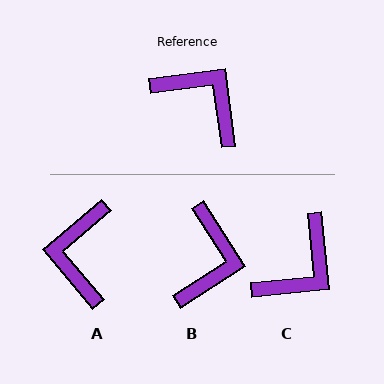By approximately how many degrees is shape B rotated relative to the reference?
Approximately 65 degrees clockwise.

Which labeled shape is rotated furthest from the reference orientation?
A, about 123 degrees away.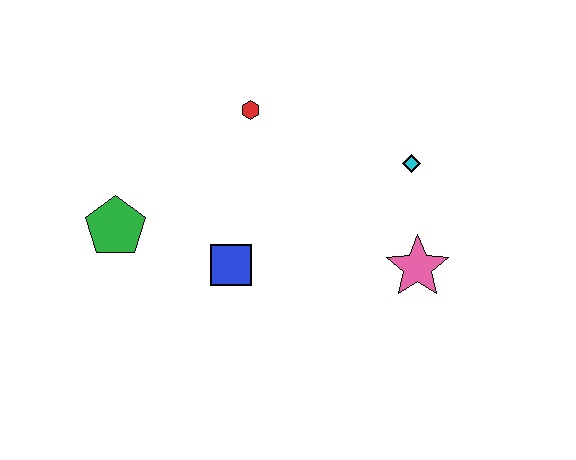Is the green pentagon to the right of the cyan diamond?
No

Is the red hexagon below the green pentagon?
No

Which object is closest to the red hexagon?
The blue square is closest to the red hexagon.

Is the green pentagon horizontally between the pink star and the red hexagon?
No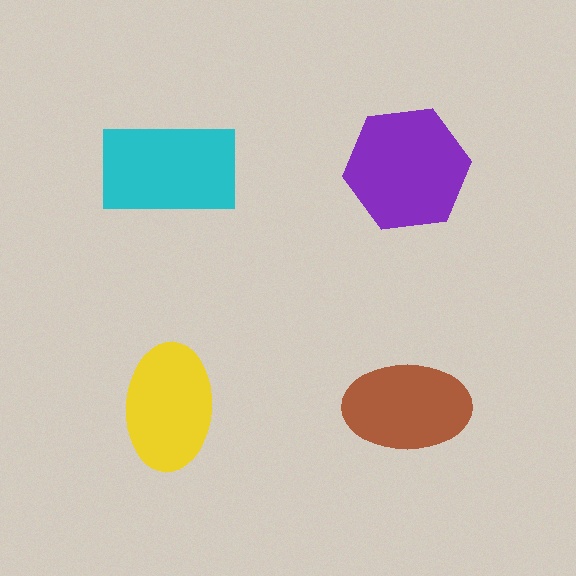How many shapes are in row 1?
2 shapes.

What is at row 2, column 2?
A brown ellipse.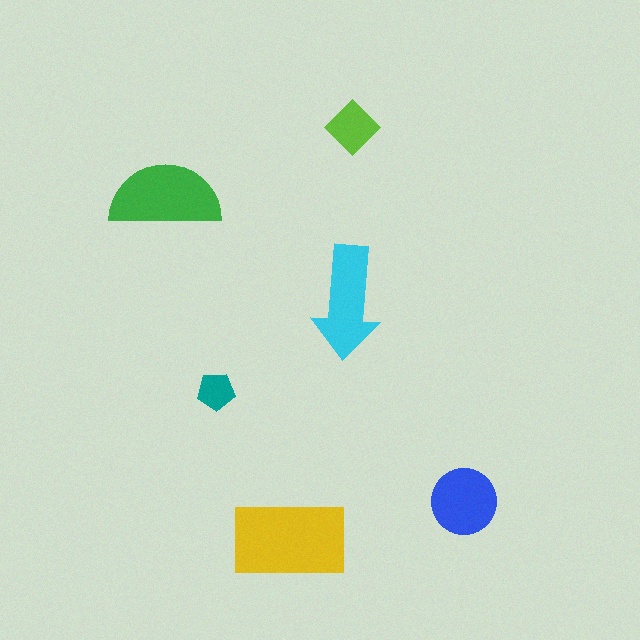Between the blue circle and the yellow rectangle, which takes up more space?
The yellow rectangle.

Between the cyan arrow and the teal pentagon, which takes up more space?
The cyan arrow.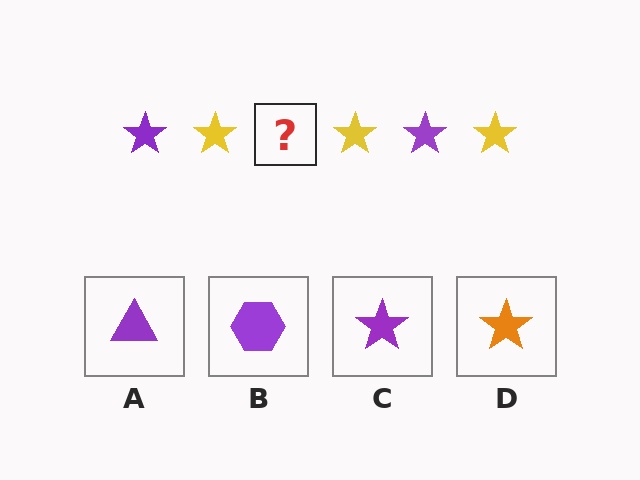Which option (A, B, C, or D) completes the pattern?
C.